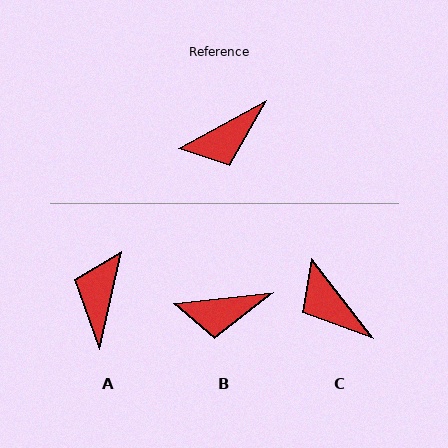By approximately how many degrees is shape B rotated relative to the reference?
Approximately 22 degrees clockwise.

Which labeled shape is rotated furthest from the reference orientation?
A, about 131 degrees away.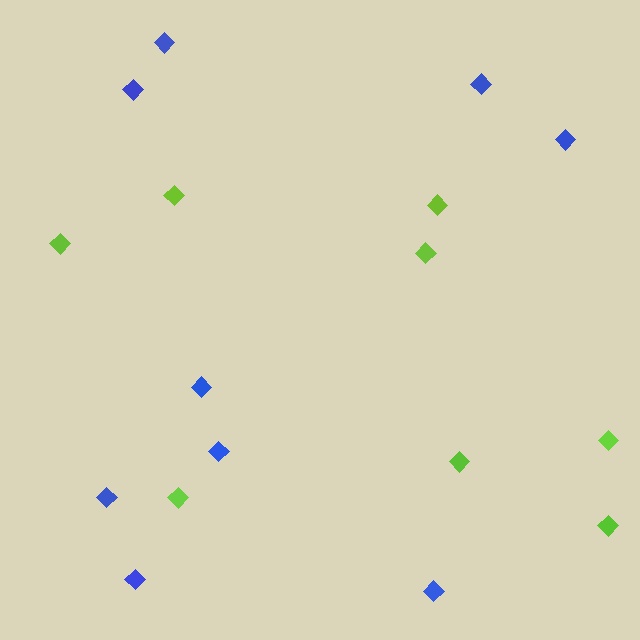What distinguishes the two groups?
There are 2 groups: one group of blue diamonds (9) and one group of lime diamonds (8).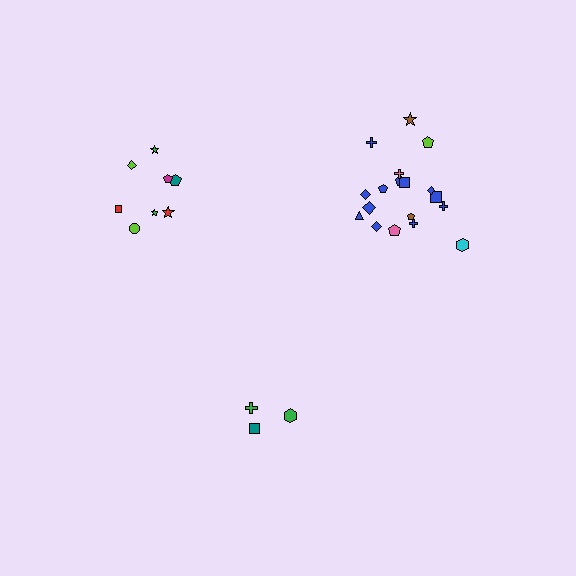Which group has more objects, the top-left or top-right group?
The top-right group.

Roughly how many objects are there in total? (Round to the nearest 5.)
Roughly 30 objects in total.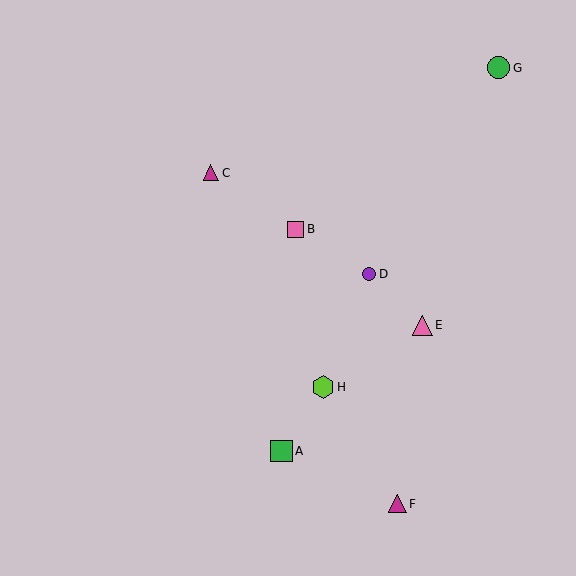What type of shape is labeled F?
Shape F is a magenta triangle.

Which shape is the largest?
The lime hexagon (labeled H) is the largest.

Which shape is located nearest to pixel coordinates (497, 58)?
The green circle (labeled G) at (499, 68) is nearest to that location.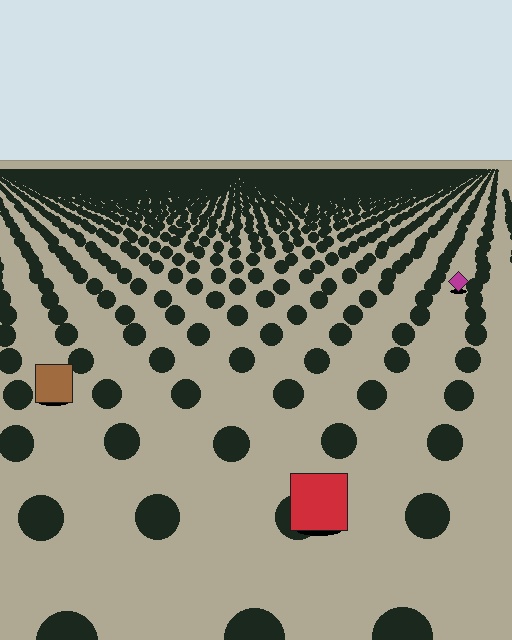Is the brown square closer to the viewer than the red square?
No. The red square is closer — you can tell from the texture gradient: the ground texture is coarser near it.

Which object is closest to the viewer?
The red square is closest. The texture marks near it are larger and more spread out.